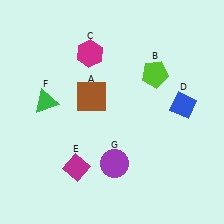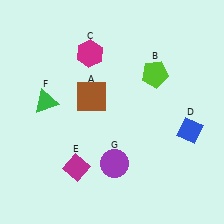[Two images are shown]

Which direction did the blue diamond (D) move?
The blue diamond (D) moved down.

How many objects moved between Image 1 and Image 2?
1 object moved between the two images.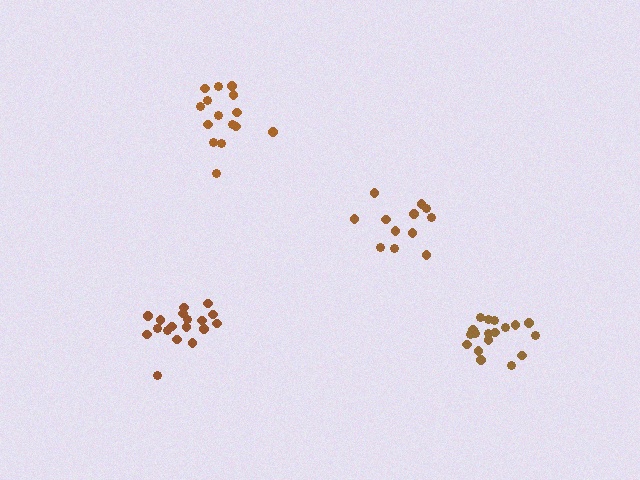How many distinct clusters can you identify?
There are 4 distinct clusters.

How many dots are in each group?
Group 1: 15 dots, Group 2: 12 dots, Group 3: 18 dots, Group 4: 18 dots (63 total).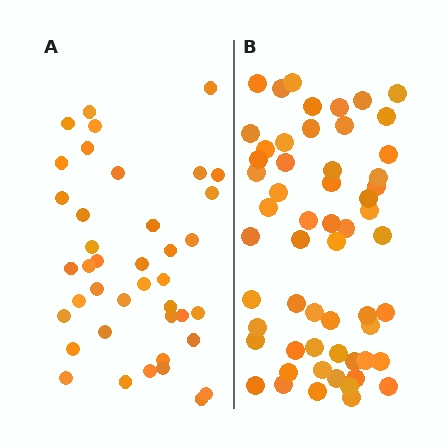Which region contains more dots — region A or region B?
Region B (the right region) has more dots.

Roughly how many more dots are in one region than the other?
Region B has approximately 15 more dots than region A.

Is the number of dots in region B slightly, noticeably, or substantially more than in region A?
Region B has noticeably more, but not dramatically so. The ratio is roughly 1.4 to 1.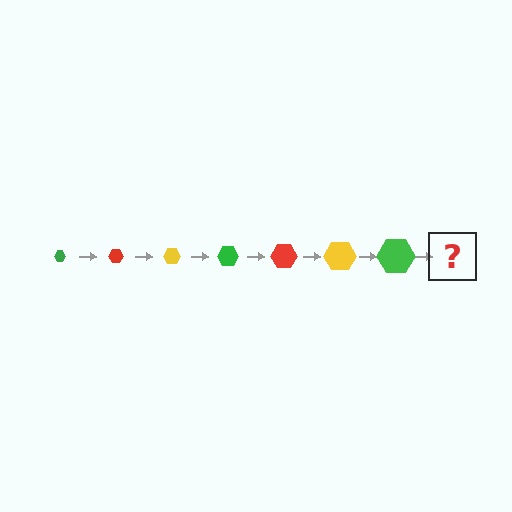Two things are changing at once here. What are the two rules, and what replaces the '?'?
The two rules are that the hexagon grows larger each step and the color cycles through green, red, and yellow. The '?' should be a red hexagon, larger than the previous one.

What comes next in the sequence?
The next element should be a red hexagon, larger than the previous one.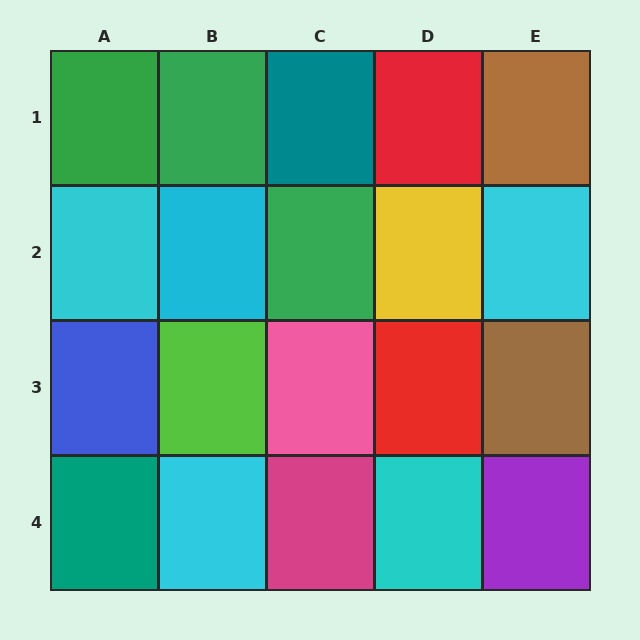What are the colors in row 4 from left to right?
Teal, cyan, magenta, cyan, purple.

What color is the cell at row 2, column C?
Green.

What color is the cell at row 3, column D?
Red.